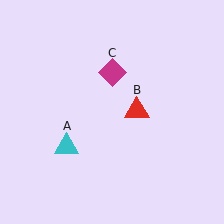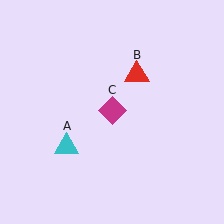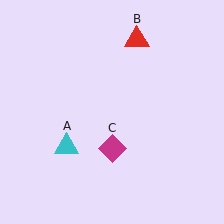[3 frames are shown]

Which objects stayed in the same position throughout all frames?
Cyan triangle (object A) remained stationary.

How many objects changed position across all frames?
2 objects changed position: red triangle (object B), magenta diamond (object C).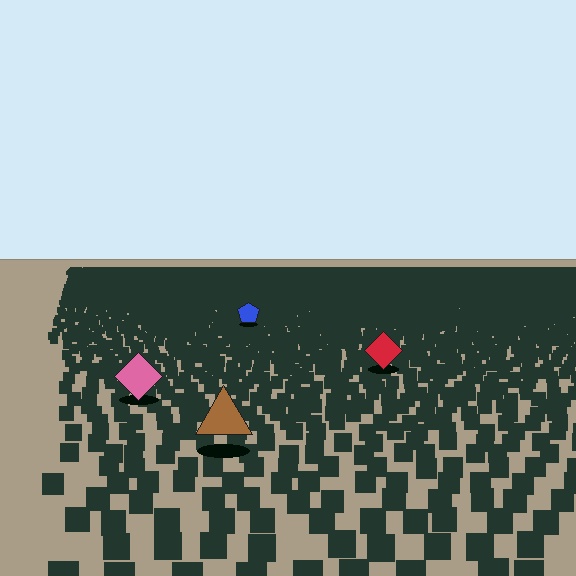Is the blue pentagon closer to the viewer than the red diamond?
No. The red diamond is closer — you can tell from the texture gradient: the ground texture is coarser near it.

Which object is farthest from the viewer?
The blue pentagon is farthest from the viewer. It appears smaller and the ground texture around it is denser.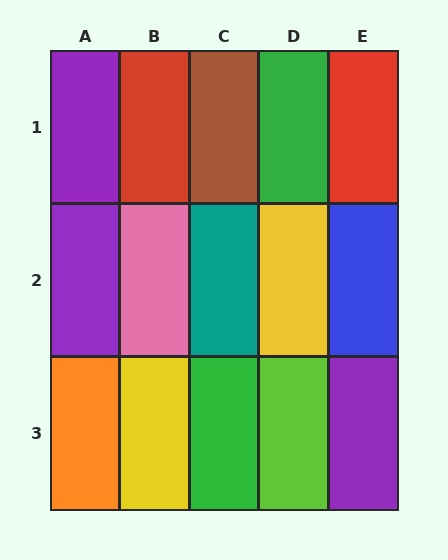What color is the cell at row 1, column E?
Red.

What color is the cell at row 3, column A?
Orange.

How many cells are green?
2 cells are green.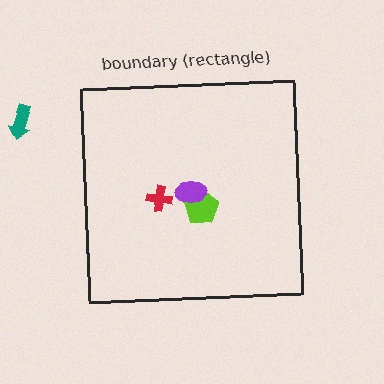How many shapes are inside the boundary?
3 inside, 1 outside.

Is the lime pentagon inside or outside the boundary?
Inside.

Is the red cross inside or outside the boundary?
Inside.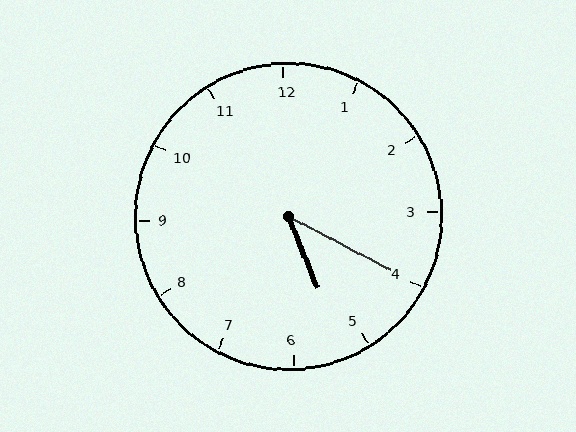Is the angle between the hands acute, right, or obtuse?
It is acute.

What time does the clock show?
5:20.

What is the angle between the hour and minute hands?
Approximately 40 degrees.